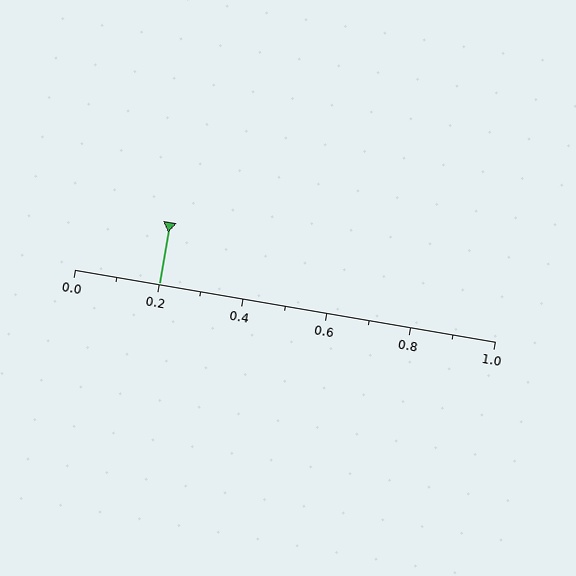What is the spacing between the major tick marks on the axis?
The major ticks are spaced 0.2 apart.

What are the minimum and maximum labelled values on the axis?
The axis runs from 0.0 to 1.0.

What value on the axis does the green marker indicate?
The marker indicates approximately 0.2.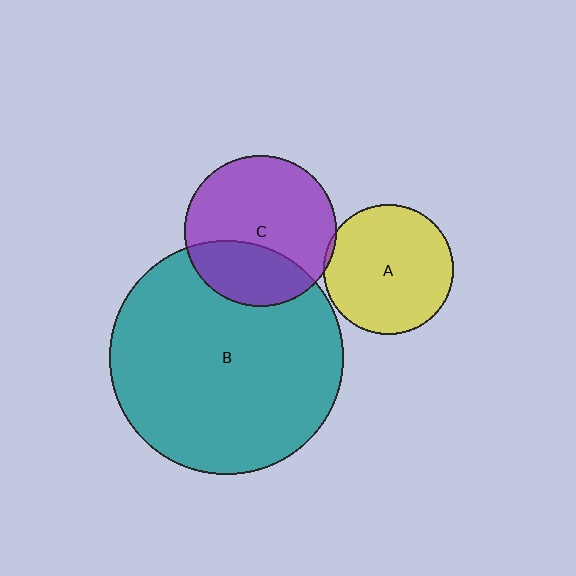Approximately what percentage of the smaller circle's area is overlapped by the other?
Approximately 5%.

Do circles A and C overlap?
Yes.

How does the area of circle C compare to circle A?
Approximately 1.4 times.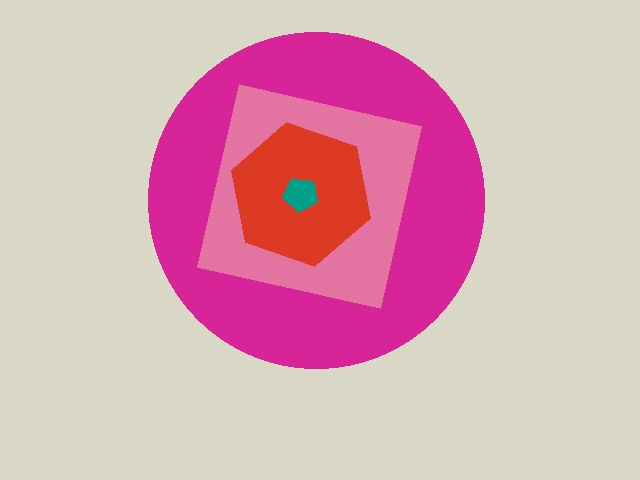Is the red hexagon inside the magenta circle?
Yes.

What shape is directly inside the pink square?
The red hexagon.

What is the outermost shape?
The magenta circle.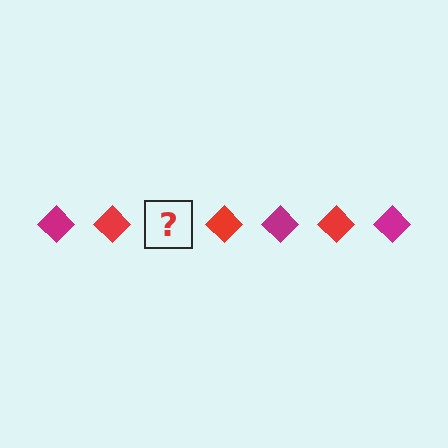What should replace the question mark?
The question mark should be replaced with a magenta diamond.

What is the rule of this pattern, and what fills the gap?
The rule is that the pattern cycles through magenta, red diamonds. The gap should be filled with a magenta diamond.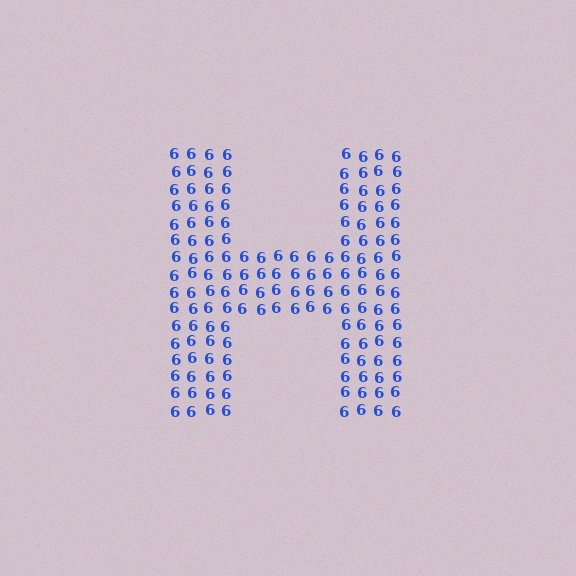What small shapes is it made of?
It is made of small digit 6's.